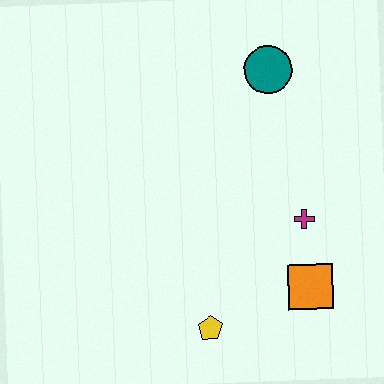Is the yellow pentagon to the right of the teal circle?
No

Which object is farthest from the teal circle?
The yellow pentagon is farthest from the teal circle.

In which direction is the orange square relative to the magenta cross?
The orange square is below the magenta cross.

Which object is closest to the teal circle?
The magenta cross is closest to the teal circle.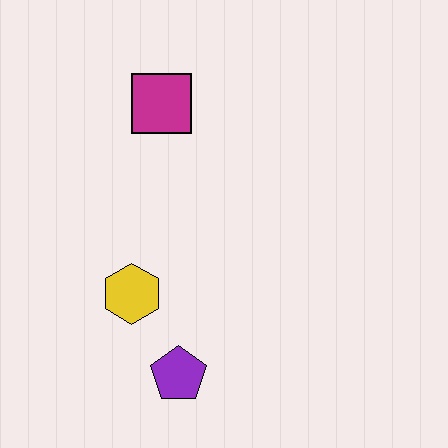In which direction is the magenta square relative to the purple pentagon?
The magenta square is above the purple pentagon.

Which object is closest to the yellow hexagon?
The purple pentagon is closest to the yellow hexagon.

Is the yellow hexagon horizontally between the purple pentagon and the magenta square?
No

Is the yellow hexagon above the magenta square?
No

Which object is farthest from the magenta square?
The purple pentagon is farthest from the magenta square.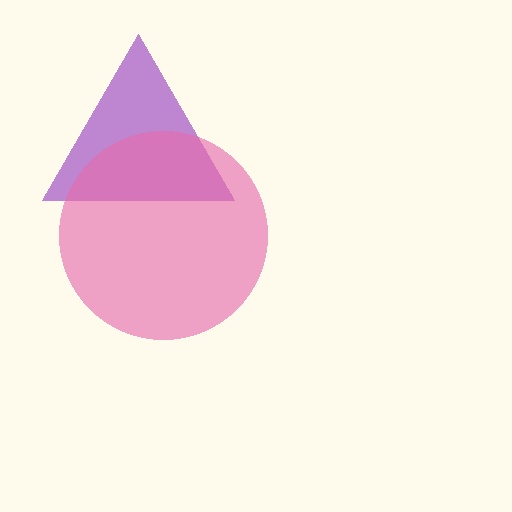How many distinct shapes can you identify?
There are 2 distinct shapes: a purple triangle, a pink circle.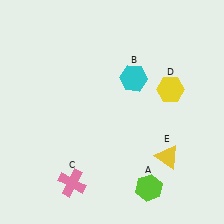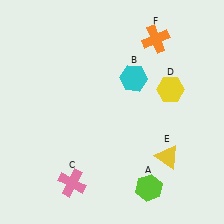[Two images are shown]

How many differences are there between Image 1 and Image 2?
There is 1 difference between the two images.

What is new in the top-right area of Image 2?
An orange cross (F) was added in the top-right area of Image 2.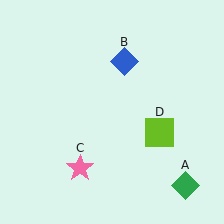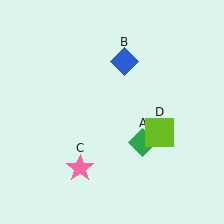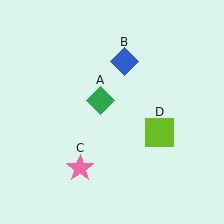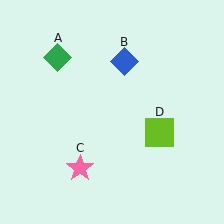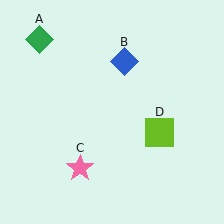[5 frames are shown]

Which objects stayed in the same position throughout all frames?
Blue diamond (object B) and pink star (object C) and lime square (object D) remained stationary.